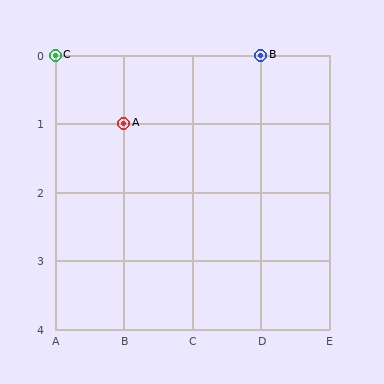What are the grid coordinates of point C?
Point C is at grid coordinates (A, 0).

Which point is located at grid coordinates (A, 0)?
Point C is at (A, 0).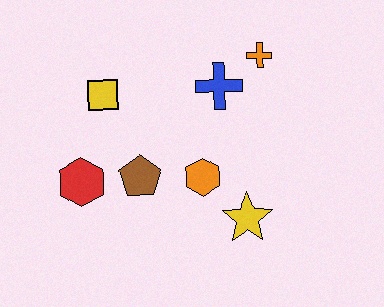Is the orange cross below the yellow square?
No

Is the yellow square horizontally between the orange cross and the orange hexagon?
No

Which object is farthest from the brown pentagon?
The orange cross is farthest from the brown pentagon.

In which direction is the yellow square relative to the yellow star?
The yellow square is to the left of the yellow star.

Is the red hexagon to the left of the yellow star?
Yes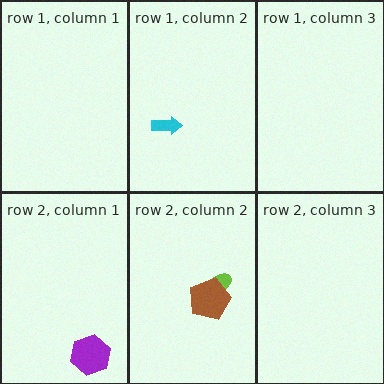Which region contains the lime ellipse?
The row 2, column 2 region.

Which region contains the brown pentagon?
The row 2, column 2 region.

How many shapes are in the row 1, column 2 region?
1.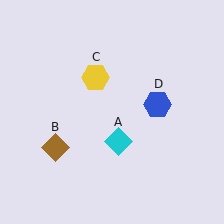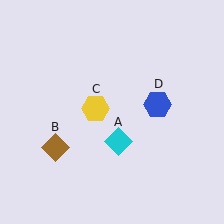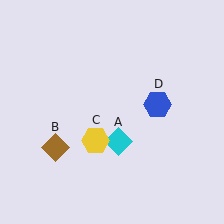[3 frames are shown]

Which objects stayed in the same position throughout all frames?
Cyan diamond (object A) and brown diamond (object B) and blue hexagon (object D) remained stationary.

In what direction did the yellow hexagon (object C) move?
The yellow hexagon (object C) moved down.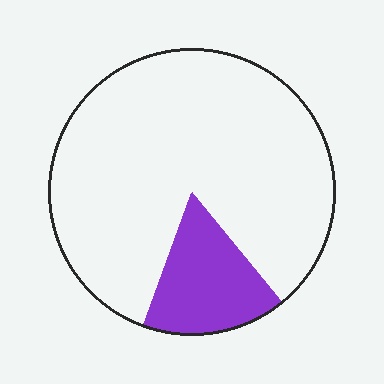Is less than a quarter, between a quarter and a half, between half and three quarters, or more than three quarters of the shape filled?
Less than a quarter.